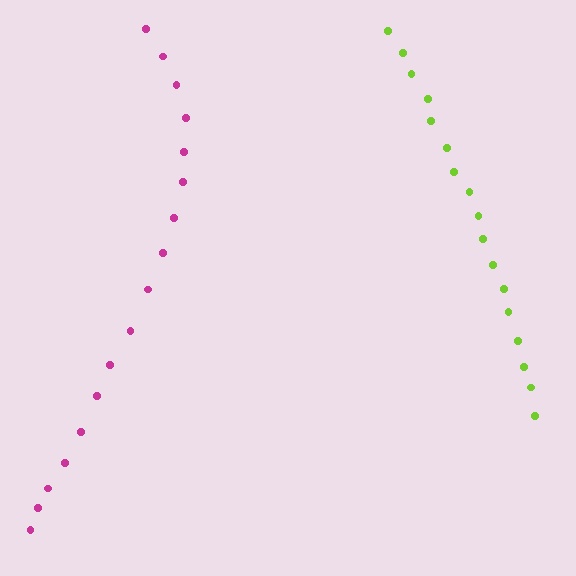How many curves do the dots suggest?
There are 2 distinct paths.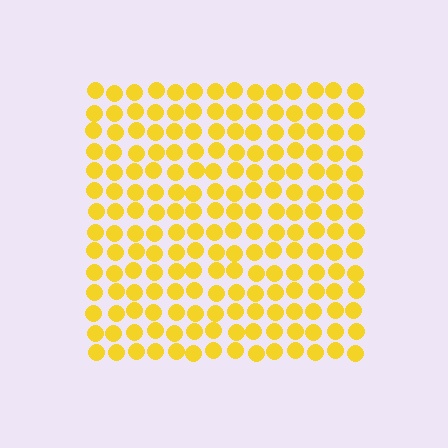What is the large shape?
The large shape is a square.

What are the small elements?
The small elements are circles.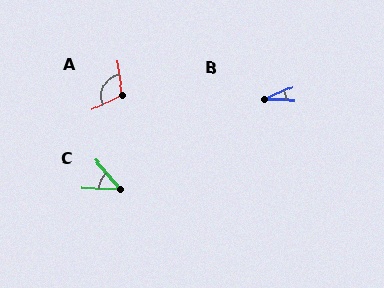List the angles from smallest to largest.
B (25°), C (48°), A (108°).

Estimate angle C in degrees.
Approximately 48 degrees.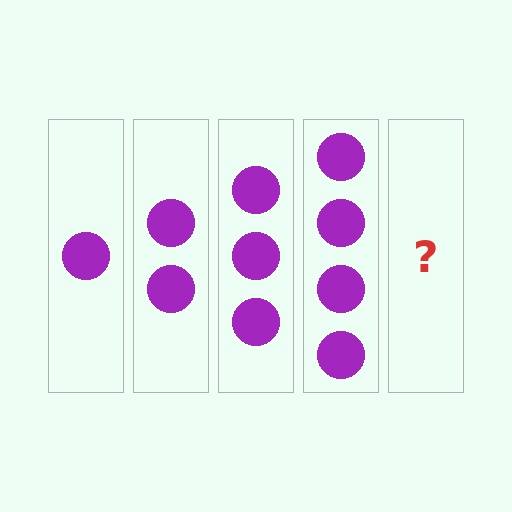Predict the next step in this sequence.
The next step is 5 circles.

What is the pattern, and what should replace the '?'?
The pattern is that each step adds one more circle. The '?' should be 5 circles.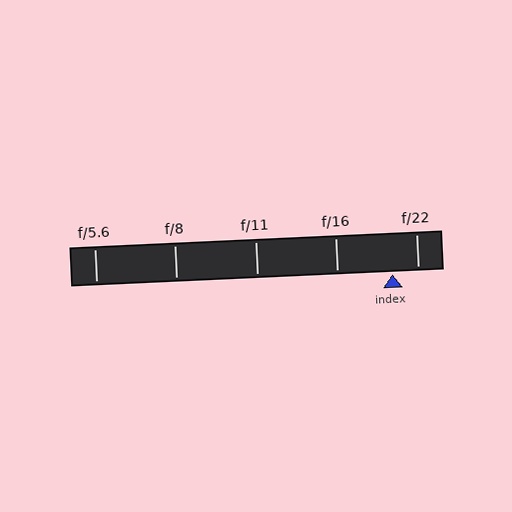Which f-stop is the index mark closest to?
The index mark is closest to f/22.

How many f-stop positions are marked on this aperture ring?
There are 5 f-stop positions marked.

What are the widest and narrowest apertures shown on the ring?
The widest aperture shown is f/5.6 and the narrowest is f/22.